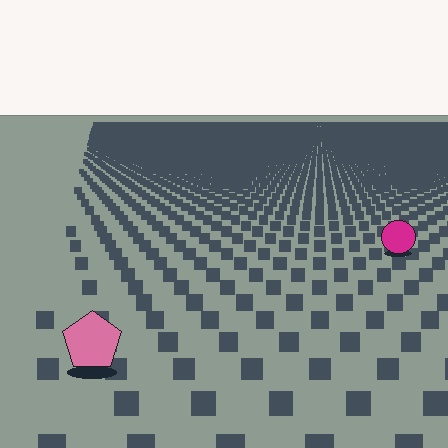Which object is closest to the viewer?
The pink pentagon is closest. The texture marks near it are larger and more spread out.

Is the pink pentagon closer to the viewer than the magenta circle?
Yes. The pink pentagon is closer — you can tell from the texture gradient: the ground texture is coarser near it.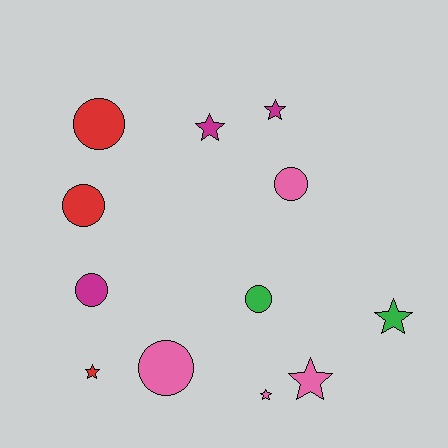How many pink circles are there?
There are 2 pink circles.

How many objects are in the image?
There are 12 objects.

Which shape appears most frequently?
Circle, with 6 objects.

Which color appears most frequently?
Pink, with 4 objects.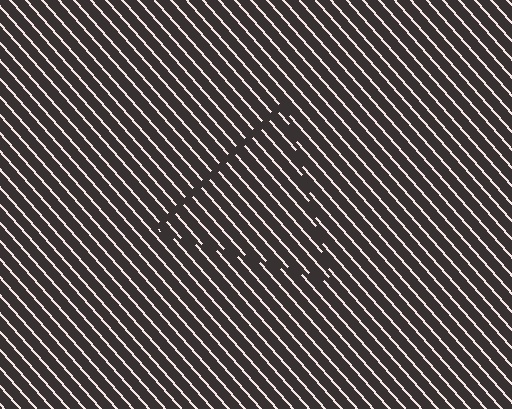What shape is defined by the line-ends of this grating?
An illusory triangle. The interior of the shape contains the same grating, shifted by half a period — the contour is defined by the phase discontinuity where line-ends from the inner and outer gratings abut.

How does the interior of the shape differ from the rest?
The interior of the shape contains the same grating, shifted by half a period — the contour is defined by the phase discontinuity where line-ends from the inner and outer gratings abut.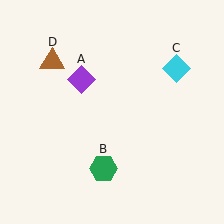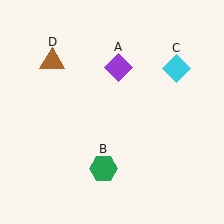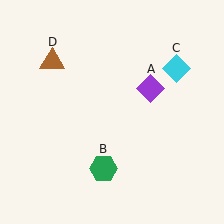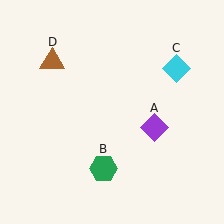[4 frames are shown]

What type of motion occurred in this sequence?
The purple diamond (object A) rotated clockwise around the center of the scene.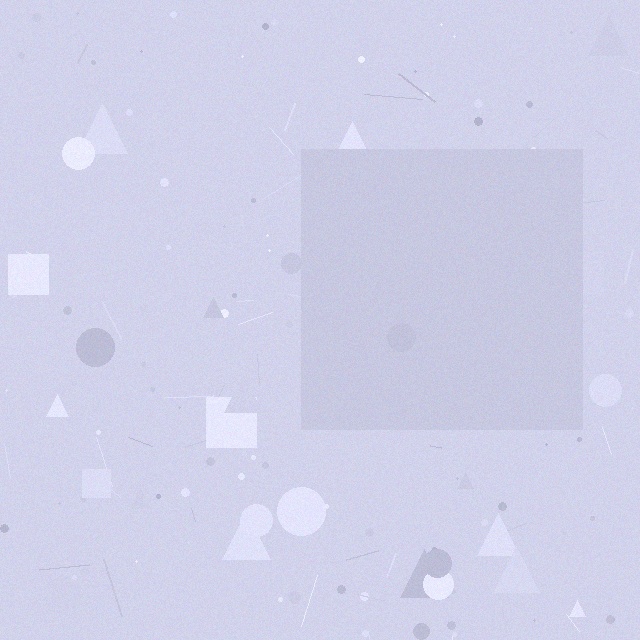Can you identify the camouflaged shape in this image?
The camouflaged shape is a square.